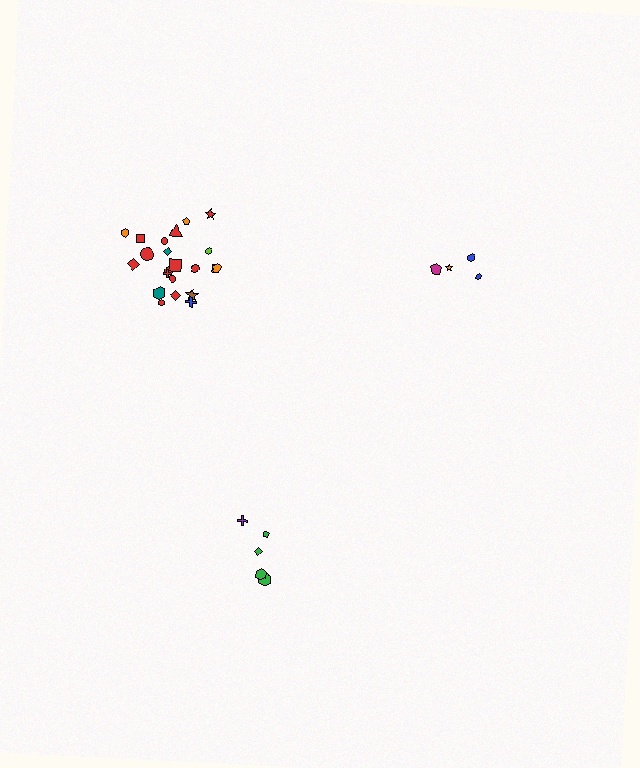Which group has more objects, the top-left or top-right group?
The top-left group.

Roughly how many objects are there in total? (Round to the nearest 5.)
Roughly 30 objects in total.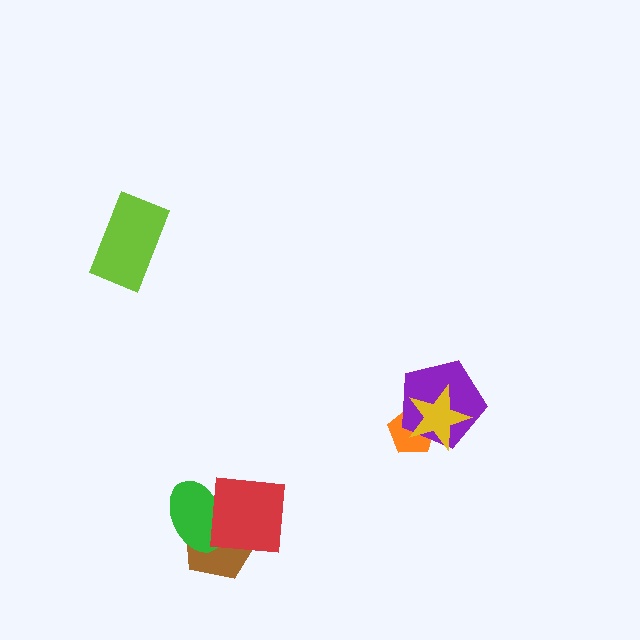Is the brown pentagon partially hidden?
Yes, it is partially covered by another shape.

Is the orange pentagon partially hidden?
Yes, it is partially covered by another shape.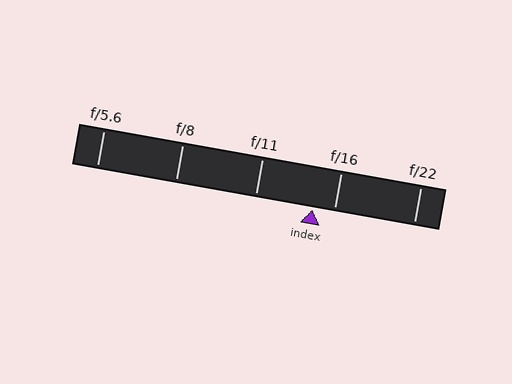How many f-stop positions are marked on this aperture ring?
There are 5 f-stop positions marked.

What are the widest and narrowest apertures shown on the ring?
The widest aperture shown is f/5.6 and the narrowest is f/22.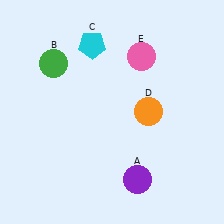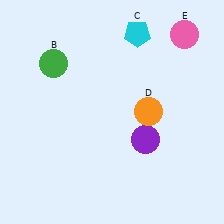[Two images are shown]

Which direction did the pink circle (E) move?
The pink circle (E) moved right.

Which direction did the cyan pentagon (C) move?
The cyan pentagon (C) moved right.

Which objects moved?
The objects that moved are: the purple circle (A), the cyan pentagon (C), the pink circle (E).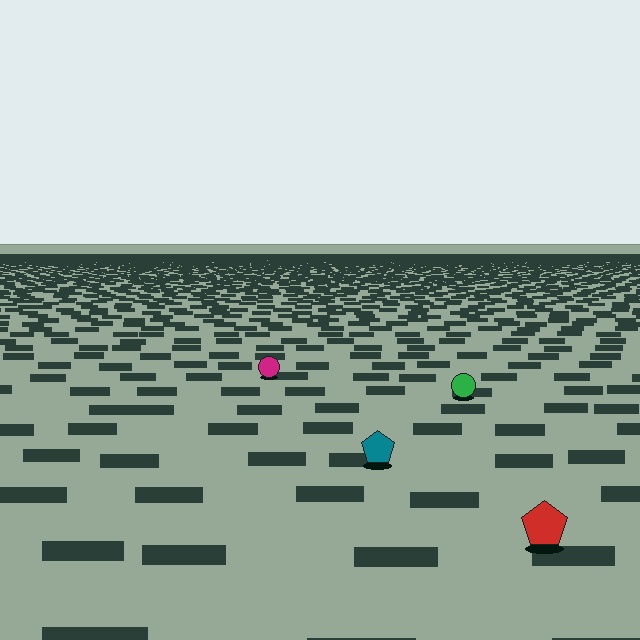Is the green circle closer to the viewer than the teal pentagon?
No. The teal pentagon is closer — you can tell from the texture gradient: the ground texture is coarser near it.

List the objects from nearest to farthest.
From nearest to farthest: the red pentagon, the teal pentagon, the green circle, the magenta circle.